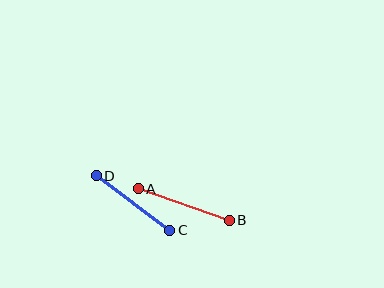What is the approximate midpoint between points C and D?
The midpoint is at approximately (133, 203) pixels.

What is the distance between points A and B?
The distance is approximately 97 pixels.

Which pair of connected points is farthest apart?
Points A and B are farthest apart.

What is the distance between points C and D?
The distance is approximately 91 pixels.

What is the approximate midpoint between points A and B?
The midpoint is at approximately (184, 205) pixels.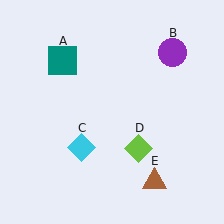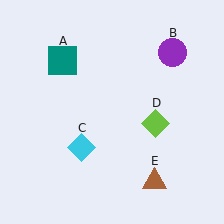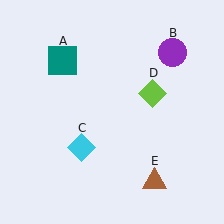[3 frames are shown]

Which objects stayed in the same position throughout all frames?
Teal square (object A) and purple circle (object B) and cyan diamond (object C) and brown triangle (object E) remained stationary.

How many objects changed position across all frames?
1 object changed position: lime diamond (object D).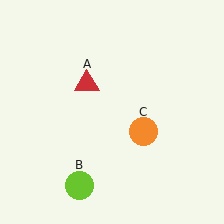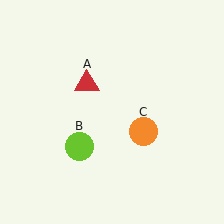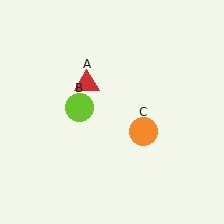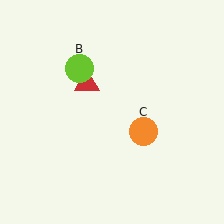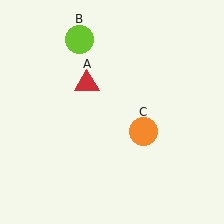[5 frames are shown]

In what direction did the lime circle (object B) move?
The lime circle (object B) moved up.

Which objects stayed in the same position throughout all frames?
Red triangle (object A) and orange circle (object C) remained stationary.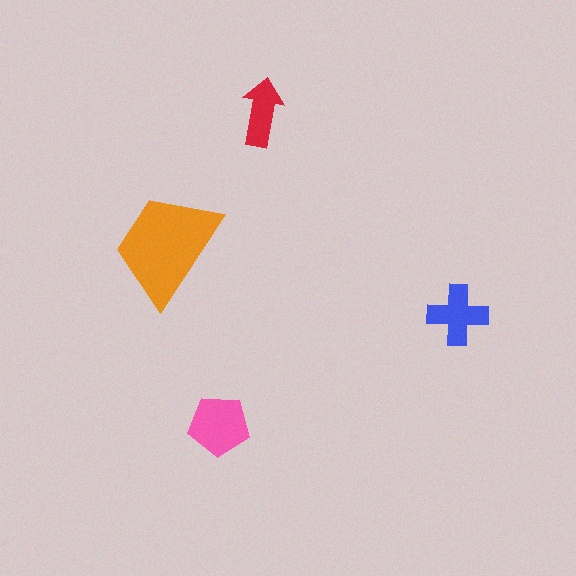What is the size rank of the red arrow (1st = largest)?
4th.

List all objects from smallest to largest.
The red arrow, the blue cross, the pink pentagon, the orange trapezoid.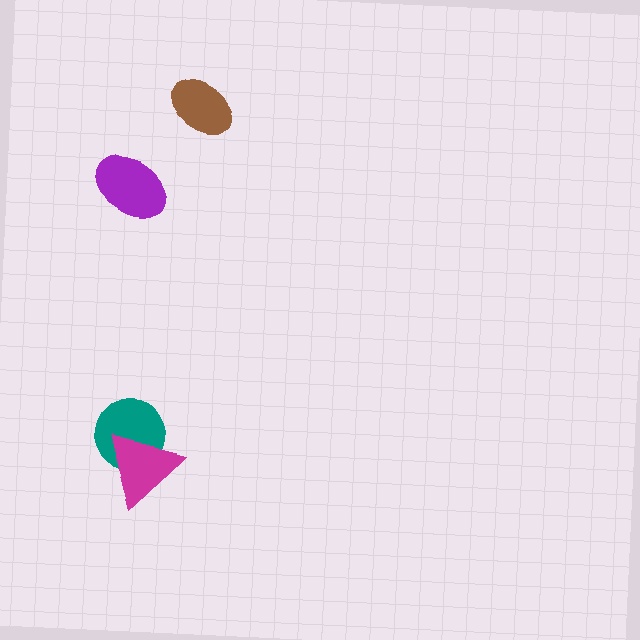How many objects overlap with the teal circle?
1 object overlaps with the teal circle.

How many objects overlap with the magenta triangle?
1 object overlaps with the magenta triangle.